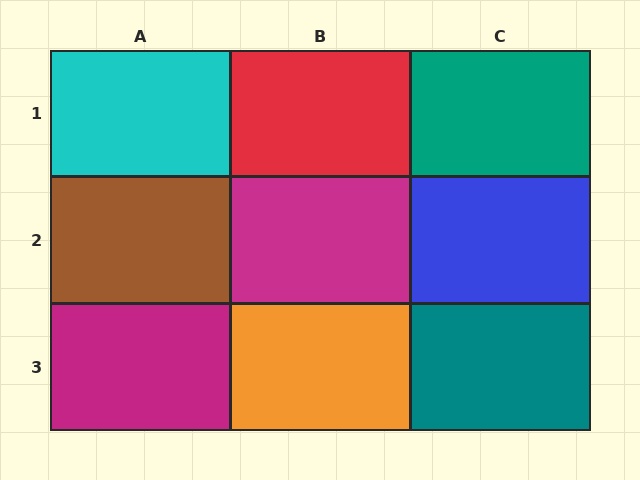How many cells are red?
1 cell is red.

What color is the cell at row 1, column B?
Red.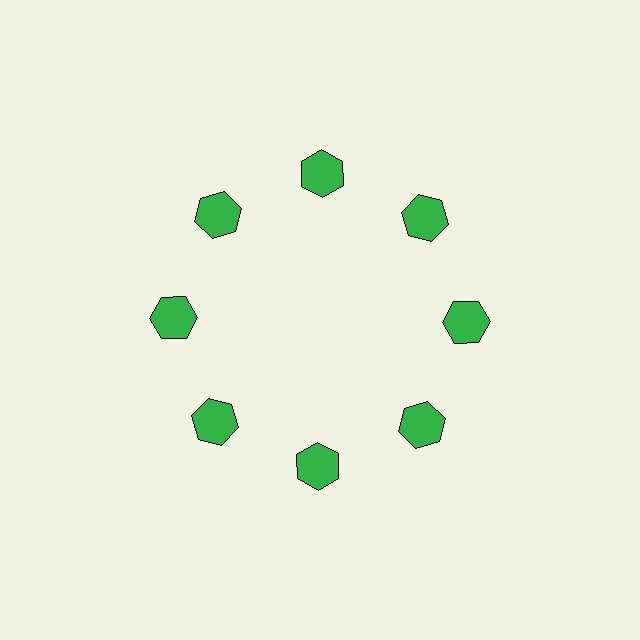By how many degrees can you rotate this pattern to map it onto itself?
The pattern maps onto itself every 45 degrees of rotation.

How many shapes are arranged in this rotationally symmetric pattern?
There are 8 shapes, arranged in 8 groups of 1.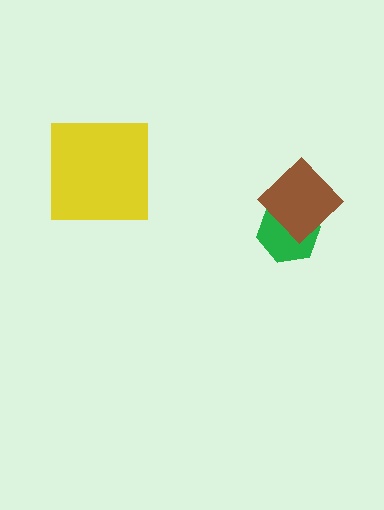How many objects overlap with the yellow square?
0 objects overlap with the yellow square.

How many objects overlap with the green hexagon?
1 object overlaps with the green hexagon.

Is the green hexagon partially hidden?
Yes, it is partially covered by another shape.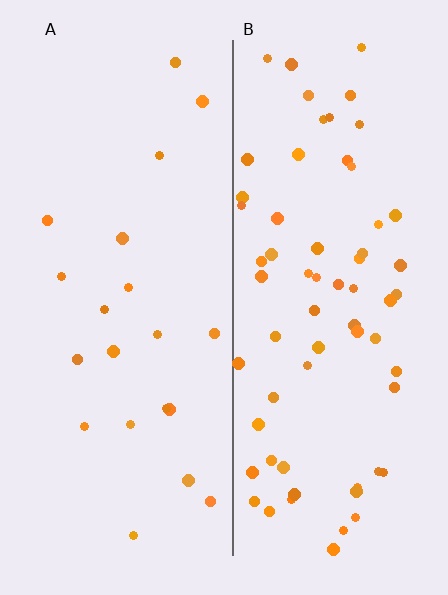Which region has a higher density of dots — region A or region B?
B (the right).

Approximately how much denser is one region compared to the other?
Approximately 3.2× — region B over region A.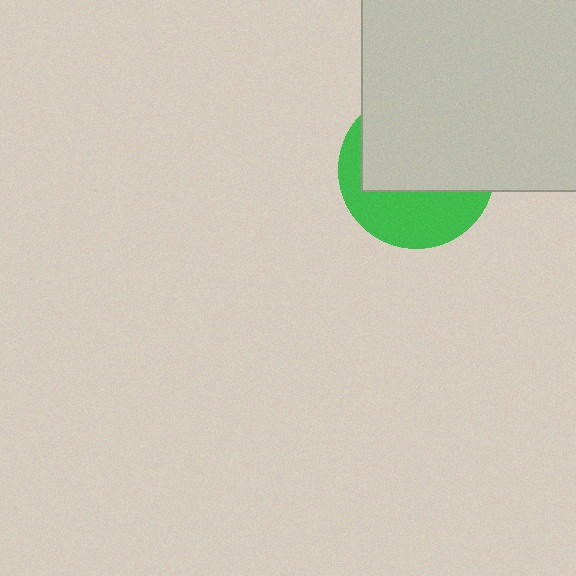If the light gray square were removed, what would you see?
You would see the complete green circle.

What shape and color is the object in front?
The object in front is a light gray square.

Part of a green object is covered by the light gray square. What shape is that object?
It is a circle.